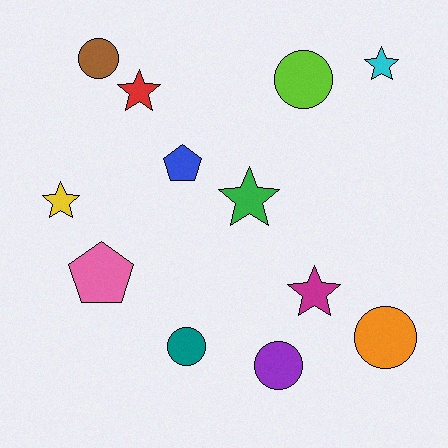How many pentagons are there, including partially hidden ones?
There are 2 pentagons.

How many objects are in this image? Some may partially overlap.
There are 12 objects.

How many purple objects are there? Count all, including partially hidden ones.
There is 1 purple object.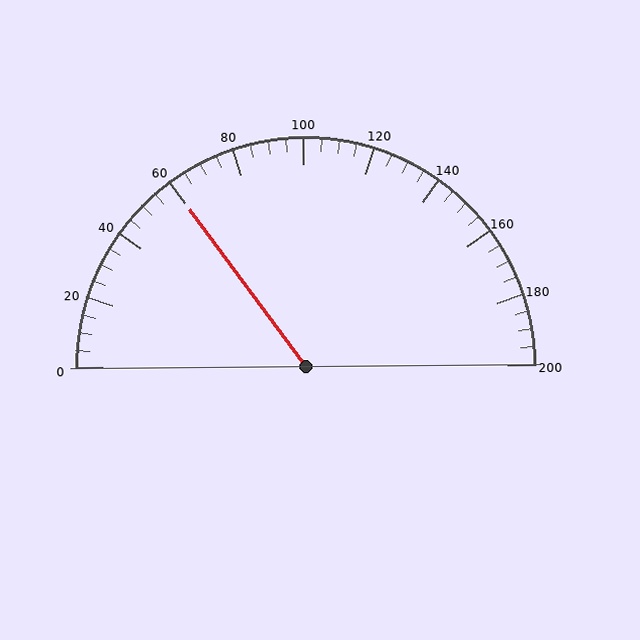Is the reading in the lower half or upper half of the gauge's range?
The reading is in the lower half of the range (0 to 200).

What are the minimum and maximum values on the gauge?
The gauge ranges from 0 to 200.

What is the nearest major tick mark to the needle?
The nearest major tick mark is 60.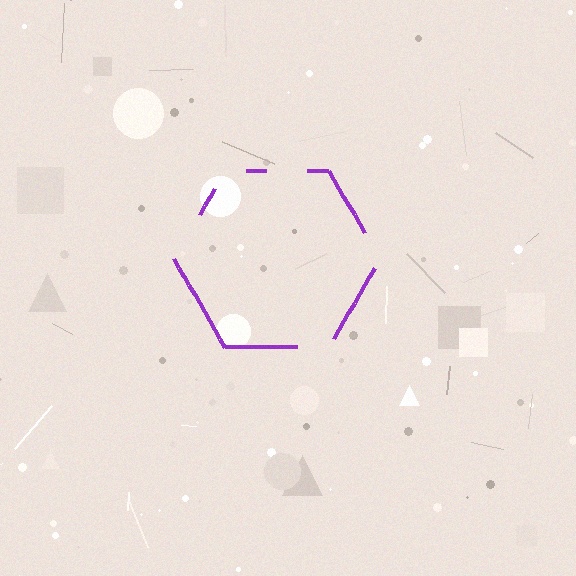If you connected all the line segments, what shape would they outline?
They would outline a hexagon.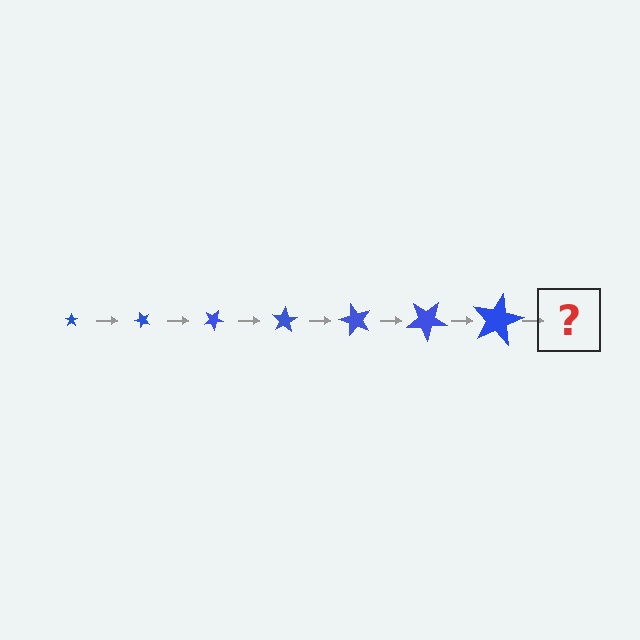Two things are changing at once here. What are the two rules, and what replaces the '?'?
The two rules are that the star grows larger each step and it rotates 50 degrees each step. The '?' should be a star, larger than the previous one and rotated 350 degrees from the start.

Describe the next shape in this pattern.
It should be a star, larger than the previous one and rotated 350 degrees from the start.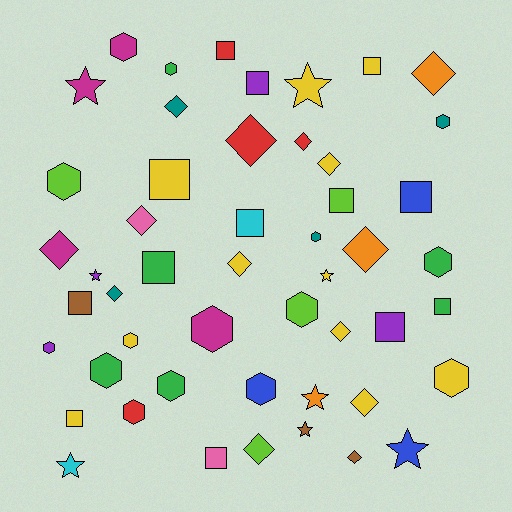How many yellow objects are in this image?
There are 11 yellow objects.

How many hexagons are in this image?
There are 15 hexagons.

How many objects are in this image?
There are 50 objects.